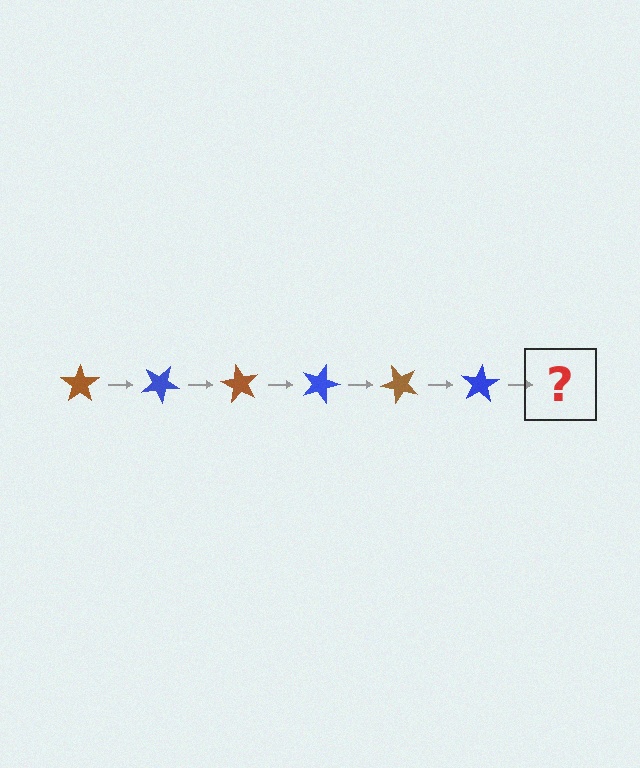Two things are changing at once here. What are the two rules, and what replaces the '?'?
The two rules are that it rotates 30 degrees each step and the color cycles through brown and blue. The '?' should be a brown star, rotated 180 degrees from the start.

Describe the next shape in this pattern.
It should be a brown star, rotated 180 degrees from the start.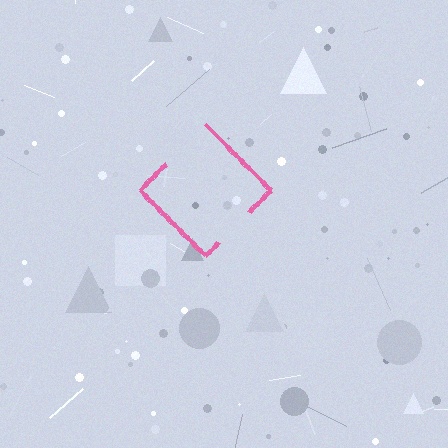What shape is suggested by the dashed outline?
The dashed outline suggests a diamond.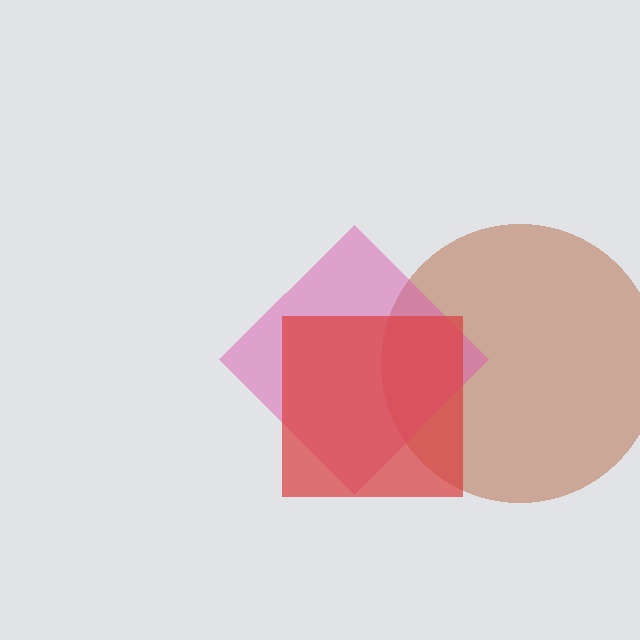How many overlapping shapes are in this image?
There are 3 overlapping shapes in the image.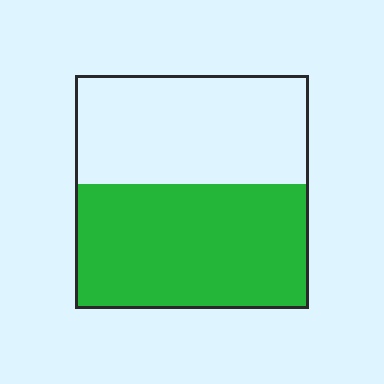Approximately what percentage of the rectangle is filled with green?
Approximately 55%.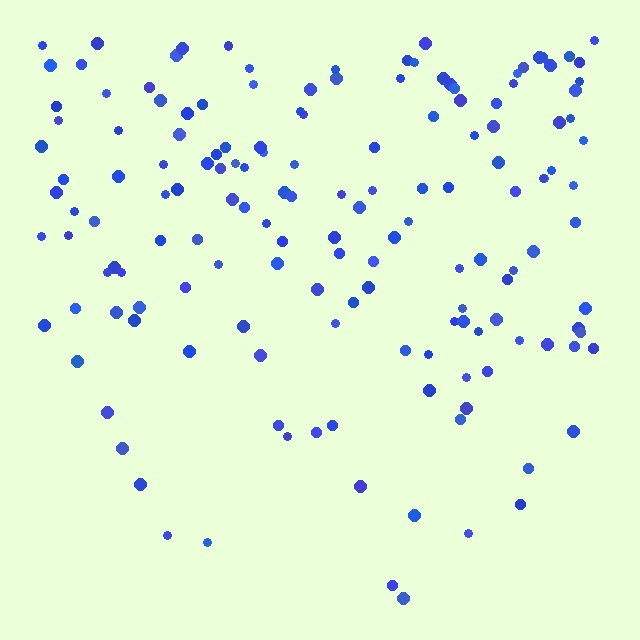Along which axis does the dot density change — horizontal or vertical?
Vertical.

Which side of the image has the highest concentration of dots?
The top.